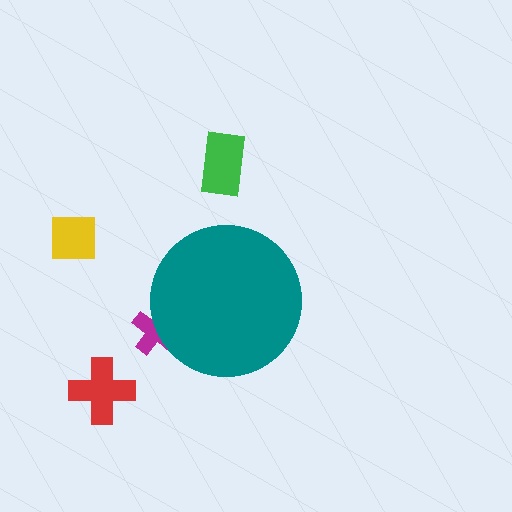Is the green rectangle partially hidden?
No, the green rectangle is fully visible.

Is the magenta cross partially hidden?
Yes, the magenta cross is partially hidden behind the teal circle.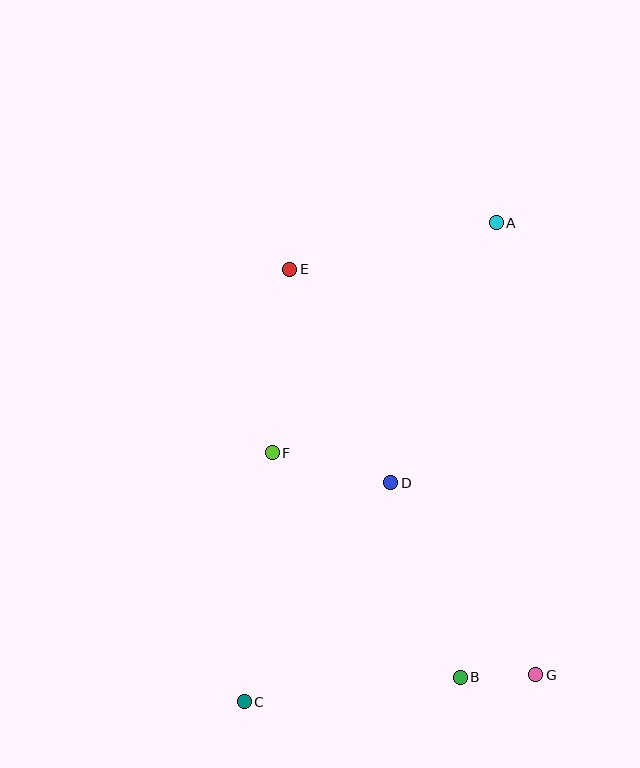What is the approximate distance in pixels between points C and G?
The distance between C and G is approximately 293 pixels.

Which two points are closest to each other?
Points B and G are closest to each other.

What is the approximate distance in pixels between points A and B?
The distance between A and B is approximately 456 pixels.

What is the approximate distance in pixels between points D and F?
The distance between D and F is approximately 122 pixels.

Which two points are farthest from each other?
Points A and C are farthest from each other.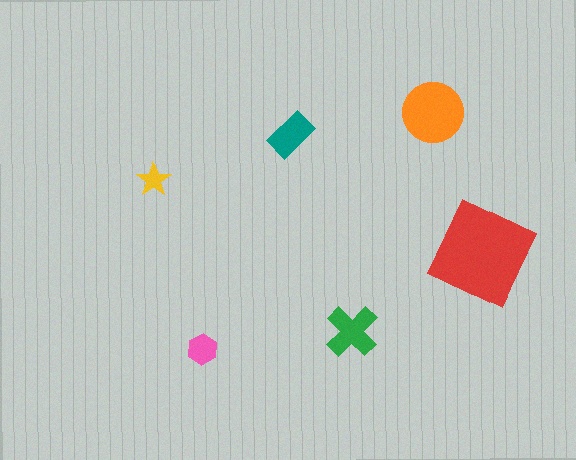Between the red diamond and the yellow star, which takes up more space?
The red diamond.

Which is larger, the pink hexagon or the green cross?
The green cross.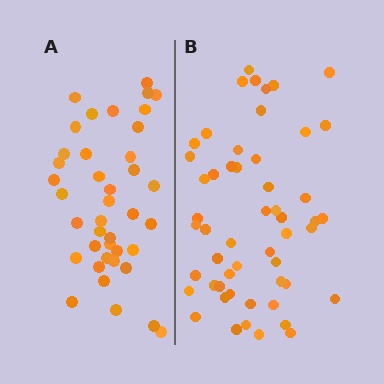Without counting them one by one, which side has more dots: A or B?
Region B (the right region) has more dots.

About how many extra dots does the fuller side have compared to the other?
Region B has approximately 15 more dots than region A.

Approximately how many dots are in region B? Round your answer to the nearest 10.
About 50 dots. (The exact count is 53, which rounds to 50.)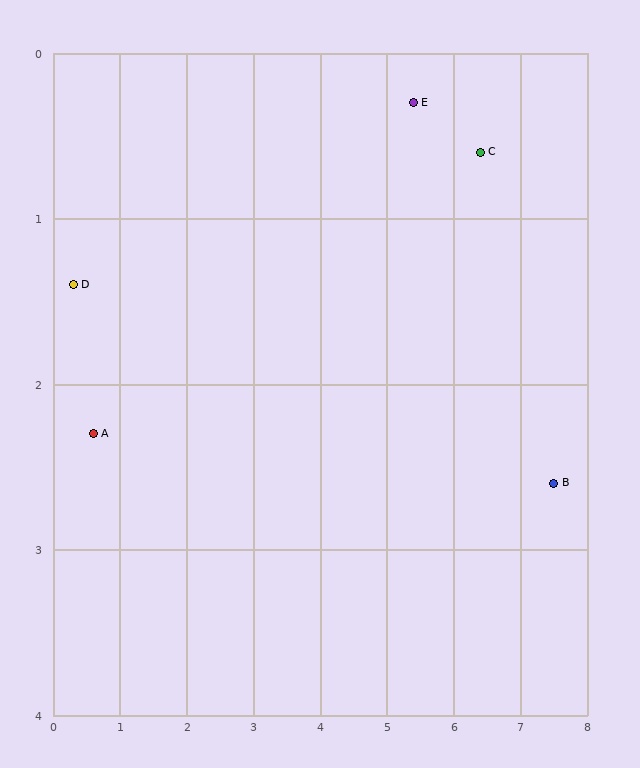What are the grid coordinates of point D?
Point D is at approximately (0.3, 1.4).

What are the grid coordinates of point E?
Point E is at approximately (5.4, 0.3).